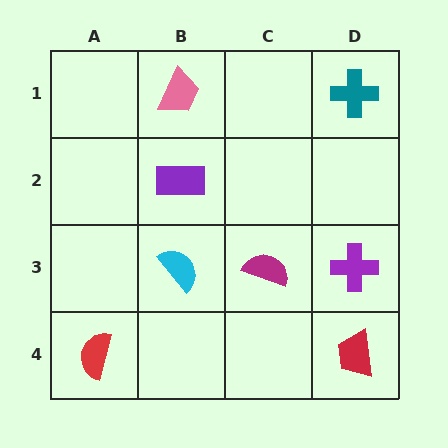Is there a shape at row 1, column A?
No, that cell is empty.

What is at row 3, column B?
A cyan semicircle.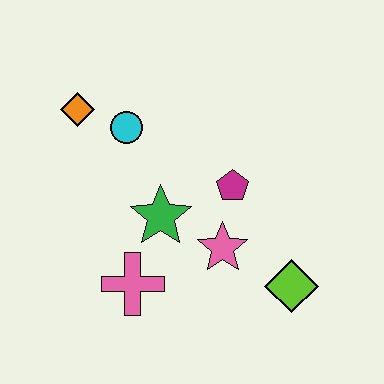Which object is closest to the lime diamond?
The pink star is closest to the lime diamond.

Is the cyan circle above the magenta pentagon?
Yes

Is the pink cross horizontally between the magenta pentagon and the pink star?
No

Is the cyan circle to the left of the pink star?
Yes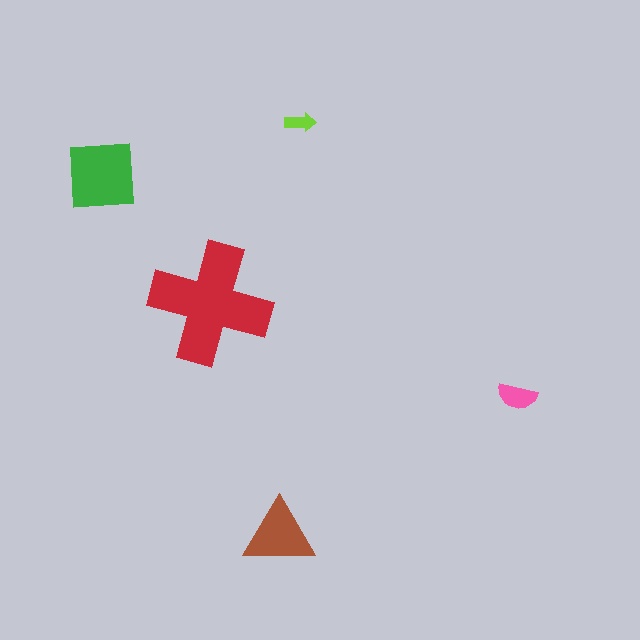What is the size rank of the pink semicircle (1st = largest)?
4th.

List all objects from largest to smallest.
The red cross, the green square, the brown triangle, the pink semicircle, the lime arrow.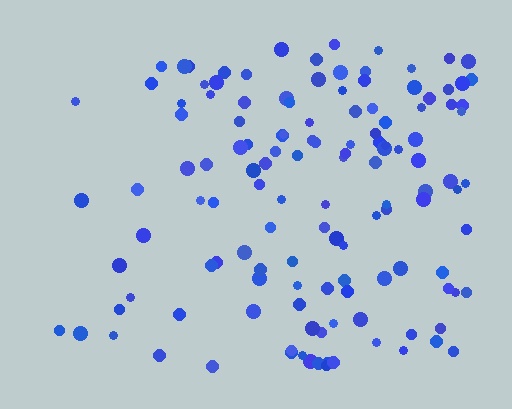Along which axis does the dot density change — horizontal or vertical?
Horizontal.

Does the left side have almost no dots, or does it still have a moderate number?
Still a moderate number, just noticeably fewer than the right.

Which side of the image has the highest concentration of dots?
The right.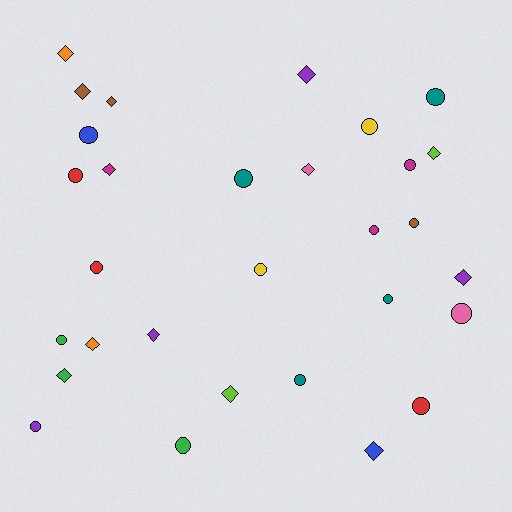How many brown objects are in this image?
There are 3 brown objects.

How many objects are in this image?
There are 30 objects.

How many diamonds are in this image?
There are 13 diamonds.